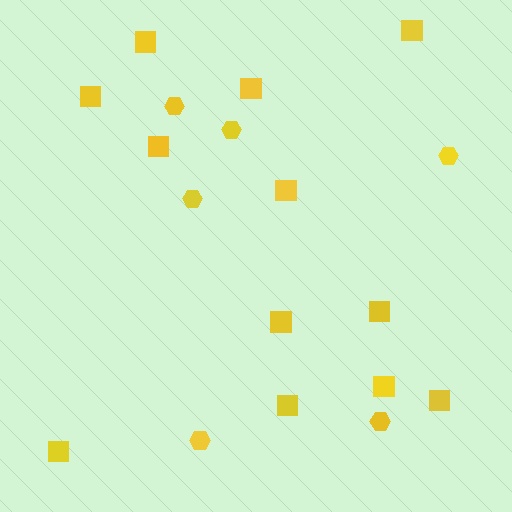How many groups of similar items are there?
There are 2 groups: one group of hexagons (6) and one group of squares (12).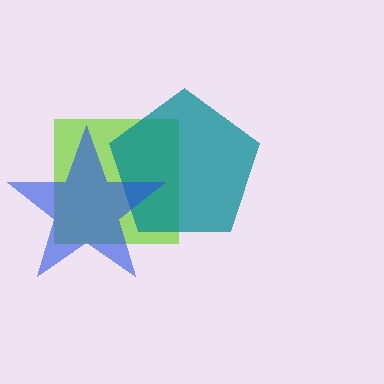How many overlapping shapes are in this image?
There are 3 overlapping shapes in the image.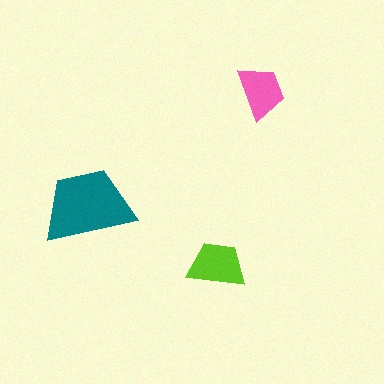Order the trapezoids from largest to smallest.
the teal one, the lime one, the pink one.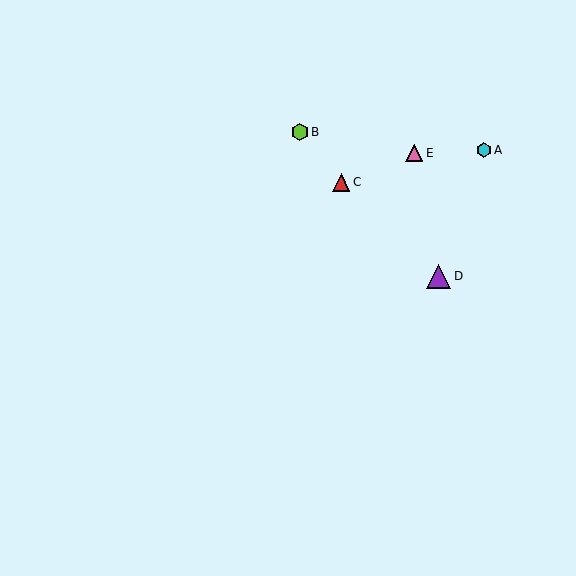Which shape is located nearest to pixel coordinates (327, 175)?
The red triangle (labeled C) at (341, 182) is nearest to that location.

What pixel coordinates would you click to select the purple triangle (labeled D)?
Click at (439, 276) to select the purple triangle D.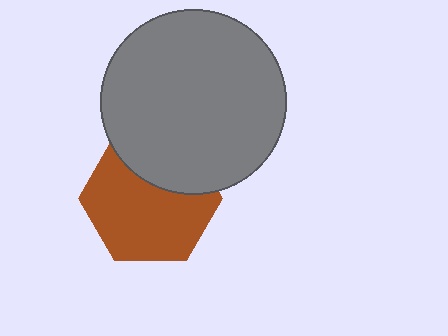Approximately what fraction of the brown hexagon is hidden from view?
Roughly 32% of the brown hexagon is hidden behind the gray circle.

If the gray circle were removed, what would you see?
You would see the complete brown hexagon.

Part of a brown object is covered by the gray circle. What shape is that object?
It is a hexagon.